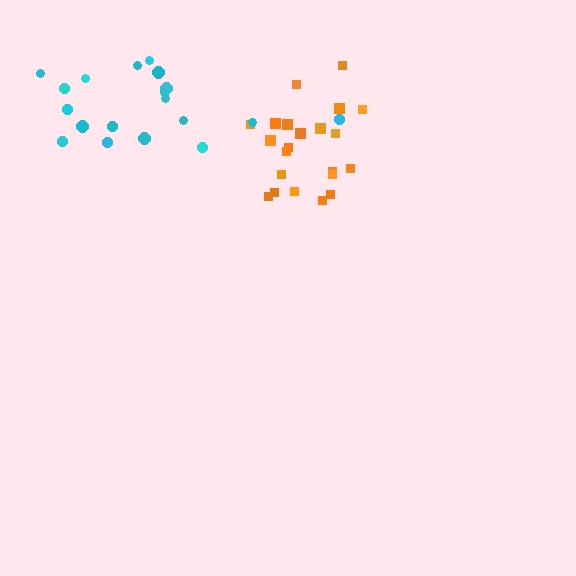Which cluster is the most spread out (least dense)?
Cyan.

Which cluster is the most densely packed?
Orange.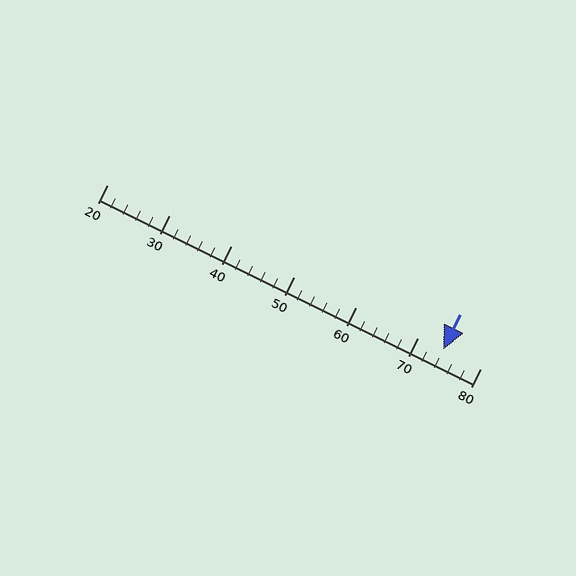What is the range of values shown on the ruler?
The ruler shows values from 20 to 80.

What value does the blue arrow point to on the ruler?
The blue arrow points to approximately 74.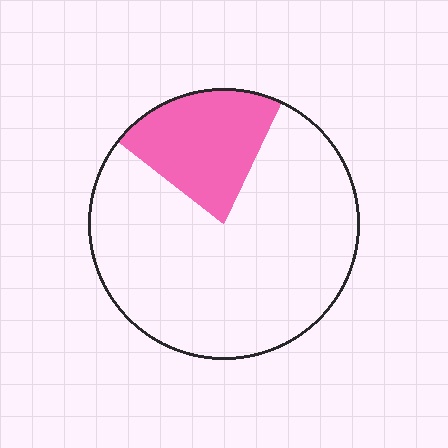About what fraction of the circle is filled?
About one fifth (1/5).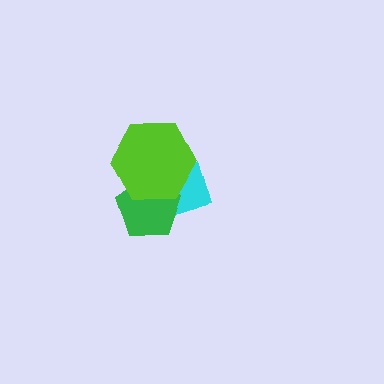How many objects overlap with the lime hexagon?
2 objects overlap with the lime hexagon.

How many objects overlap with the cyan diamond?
2 objects overlap with the cyan diamond.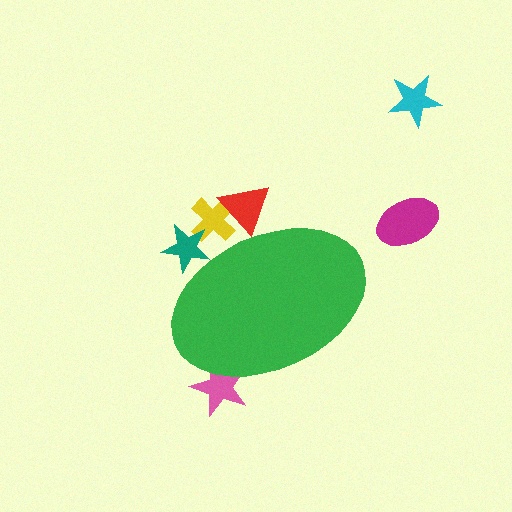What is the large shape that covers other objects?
A green ellipse.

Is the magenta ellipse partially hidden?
No, the magenta ellipse is fully visible.